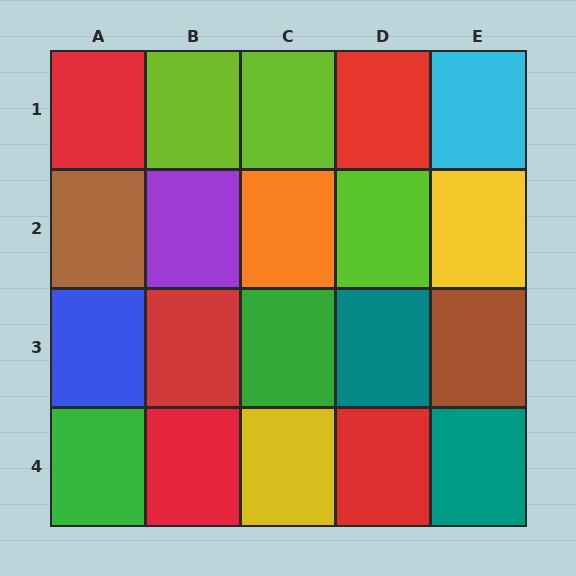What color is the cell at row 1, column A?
Red.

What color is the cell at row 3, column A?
Blue.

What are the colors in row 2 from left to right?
Brown, purple, orange, lime, yellow.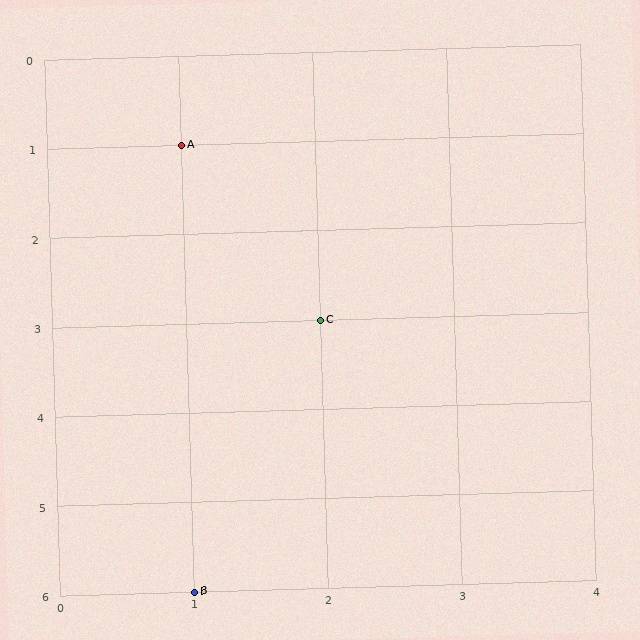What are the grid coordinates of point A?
Point A is at grid coordinates (1, 1).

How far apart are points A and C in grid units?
Points A and C are 1 column and 2 rows apart (about 2.2 grid units diagonally).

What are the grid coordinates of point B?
Point B is at grid coordinates (1, 6).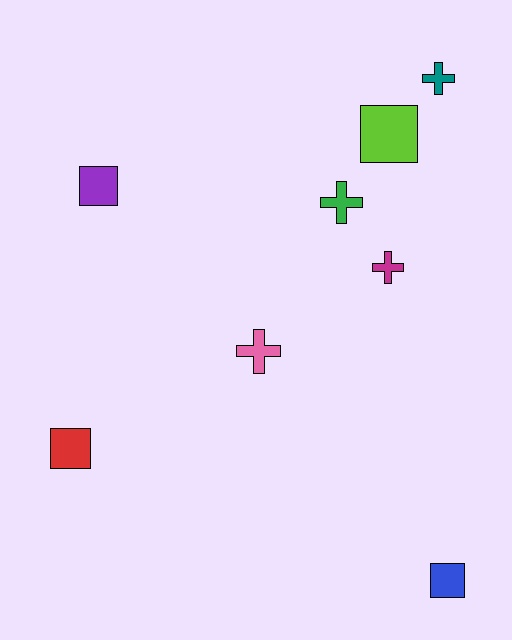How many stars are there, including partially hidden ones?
There are no stars.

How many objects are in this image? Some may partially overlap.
There are 8 objects.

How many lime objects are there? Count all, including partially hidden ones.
There is 1 lime object.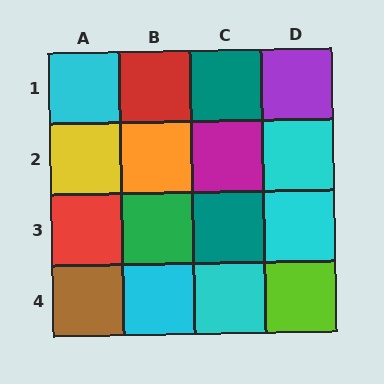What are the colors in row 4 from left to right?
Brown, cyan, cyan, lime.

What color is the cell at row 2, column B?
Orange.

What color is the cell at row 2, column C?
Magenta.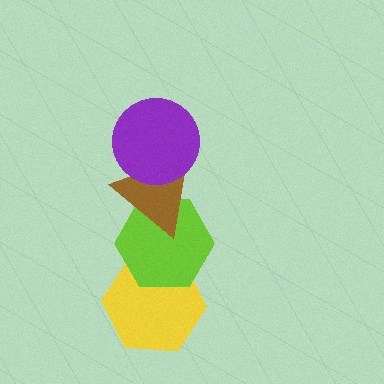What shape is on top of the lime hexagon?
The brown triangle is on top of the lime hexagon.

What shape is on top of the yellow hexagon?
The lime hexagon is on top of the yellow hexagon.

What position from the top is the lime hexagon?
The lime hexagon is 3rd from the top.